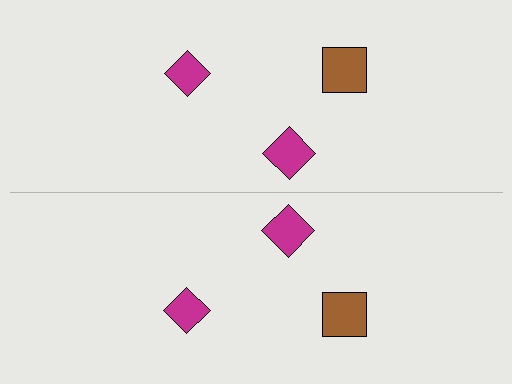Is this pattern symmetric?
Yes, this pattern has bilateral (reflection) symmetry.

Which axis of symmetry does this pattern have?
The pattern has a horizontal axis of symmetry running through the center of the image.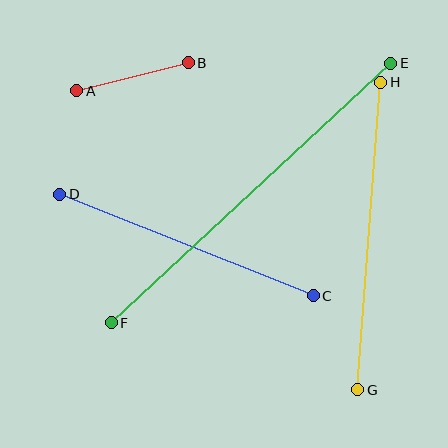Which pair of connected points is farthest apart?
Points E and F are farthest apart.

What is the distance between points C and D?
The distance is approximately 273 pixels.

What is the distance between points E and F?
The distance is approximately 381 pixels.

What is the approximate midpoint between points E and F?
The midpoint is at approximately (251, 193) pixels.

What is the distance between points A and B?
The distance is approximately 115 pixels.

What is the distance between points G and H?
The distance is approximately 308 pixels.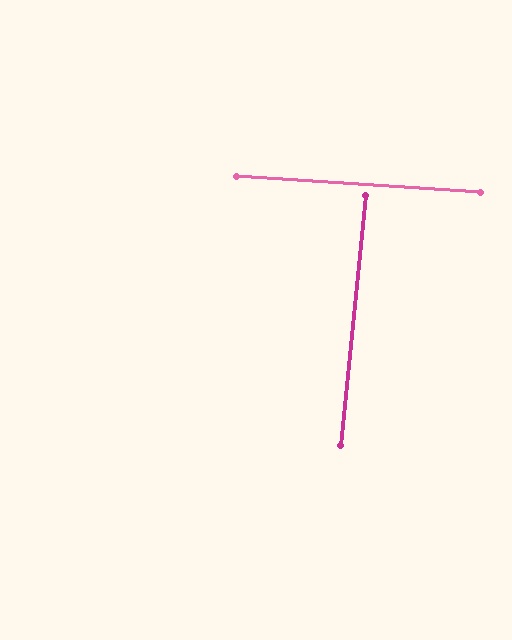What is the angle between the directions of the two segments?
Approximately 88 degrees.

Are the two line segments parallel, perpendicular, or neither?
Perpendicular — they meet at approximately 88°.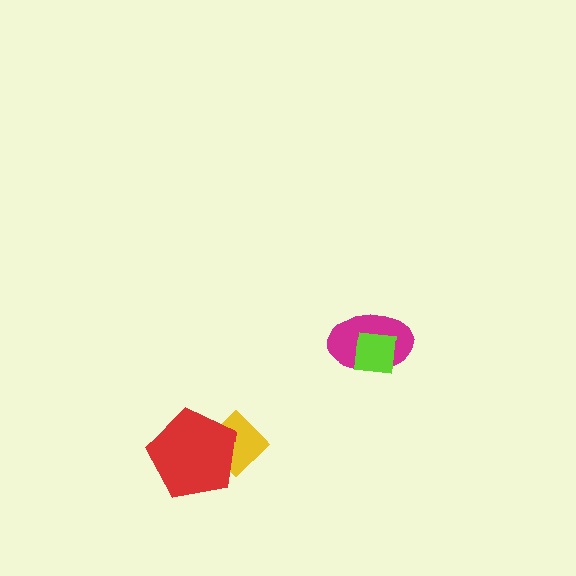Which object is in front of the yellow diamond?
The red pentagon is in front of the yellow diamond.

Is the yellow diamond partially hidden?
Yes, it is partially covered by another shape.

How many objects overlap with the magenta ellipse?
1 object overlaps with the magenta ellipse.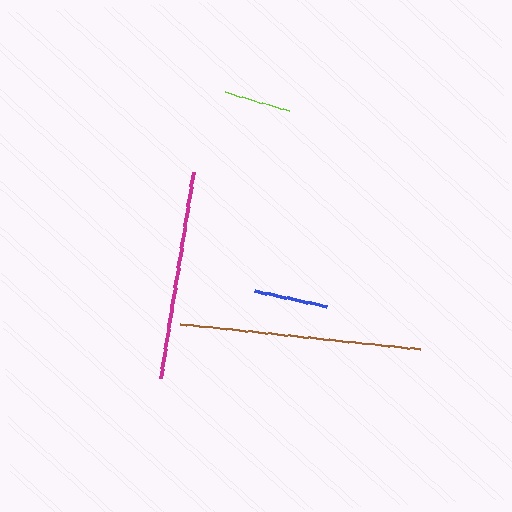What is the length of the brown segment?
The brown segment is approximately 241 pixels long.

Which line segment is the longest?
The brown line is the longest at approximately 241 pixels.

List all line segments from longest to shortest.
From longest to shortest: brown, magenta, blue, lime.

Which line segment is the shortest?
The lime line is the shortest at approximately 67 pixels.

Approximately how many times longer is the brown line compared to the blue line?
The brown line is approximately 3.3 times the length of the blue line.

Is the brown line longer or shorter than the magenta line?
The brown line is longer than the magenta line.